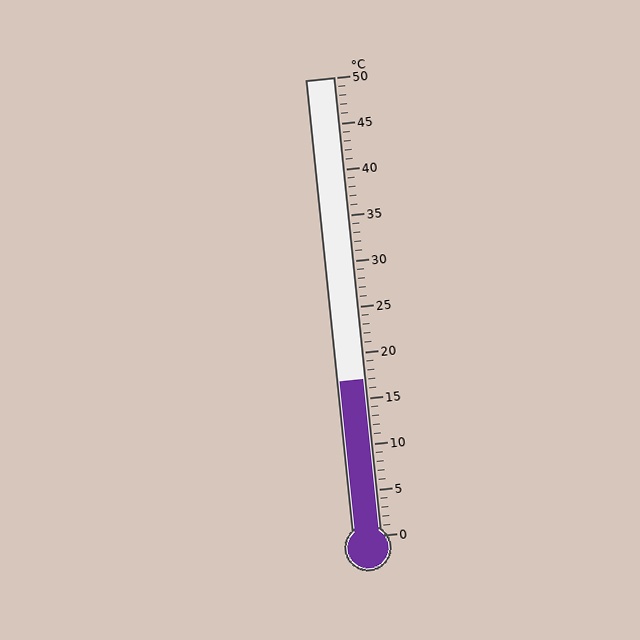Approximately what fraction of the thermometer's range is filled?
The thermometer is filled to approximately 35% of its range.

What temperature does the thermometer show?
The thermometer shows approximately 17°C.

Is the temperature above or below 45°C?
The temperature is below 45°C.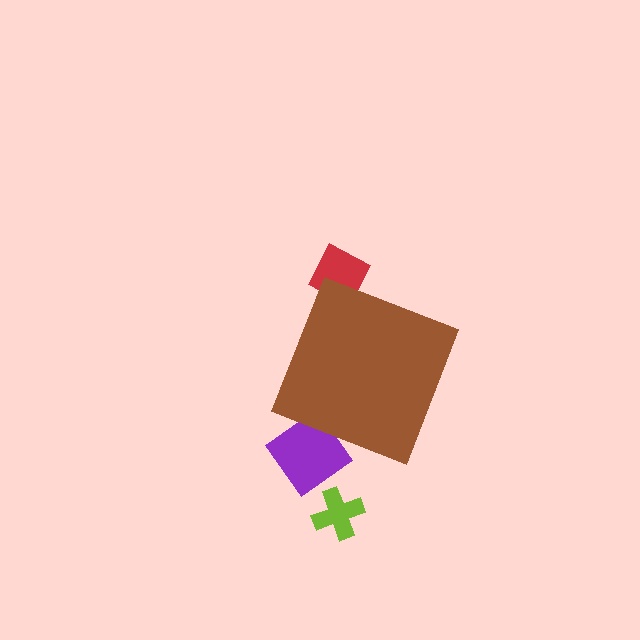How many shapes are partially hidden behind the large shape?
2 shapes are partially hidden.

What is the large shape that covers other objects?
A brown diamond.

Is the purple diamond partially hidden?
Yes, the purple diamond is partially hidden behind the brown diamond.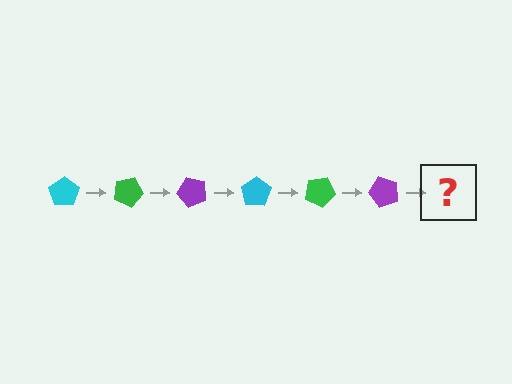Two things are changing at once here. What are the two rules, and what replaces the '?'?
The two rules are that it rotates 25 degrees each step and the color cycles through cyan, green, and purple. The '?' should be a cyan pentagon, rotated 150 degrees from the start.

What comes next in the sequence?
The next element should be a cyan pentagon, rotated 150 degrees from the start.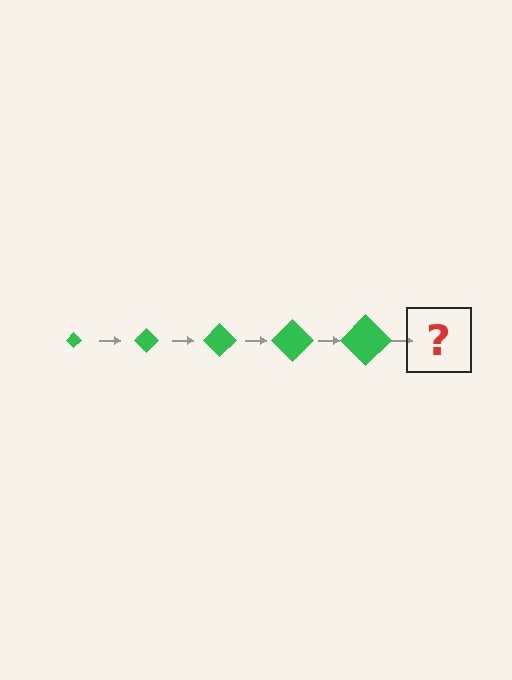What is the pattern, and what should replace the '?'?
The pattern is that the diamond gets progressively larger each step. The '?' should be a green diamond, larger than the previous one.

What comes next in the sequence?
The next element should be a green diamond, larger than the previous one.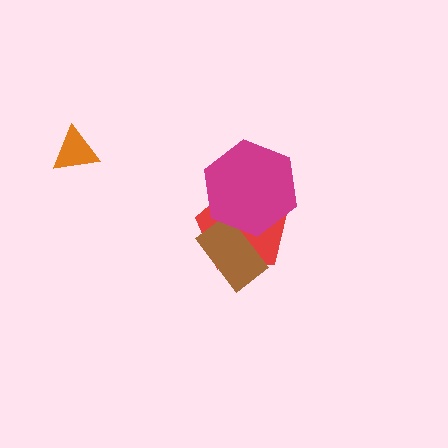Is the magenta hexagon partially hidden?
No, no other shape covers it.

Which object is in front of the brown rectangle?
The magenta hexagon is in front of the brown rectangle.